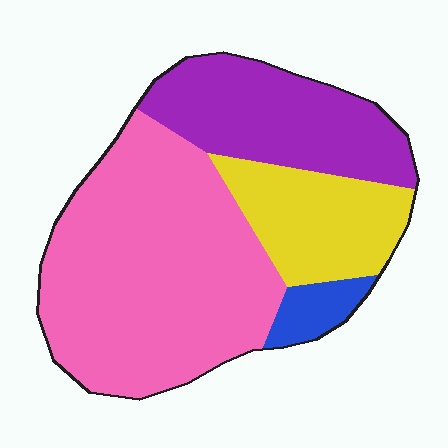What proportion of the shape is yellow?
Yellow takes up about one sixth (1/6) of the shape.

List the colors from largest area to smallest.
From largest to smallest: pink, purple, yellow, blue.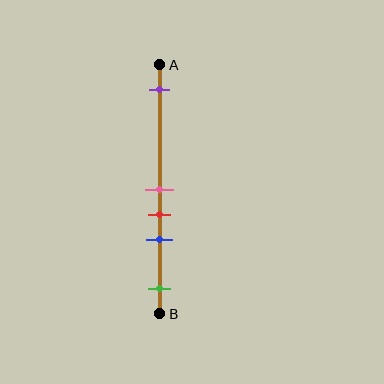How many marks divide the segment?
There are 5 marks dividing the segment.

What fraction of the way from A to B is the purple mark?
The purple mark is approximately 10% (0.1) of the way from A to B.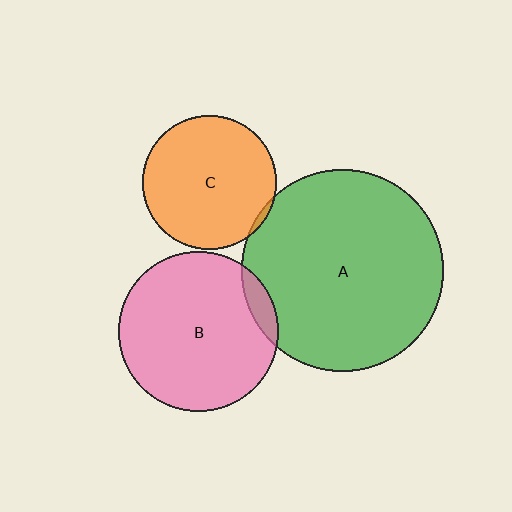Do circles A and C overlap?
Yes.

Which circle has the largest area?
Circle A (green).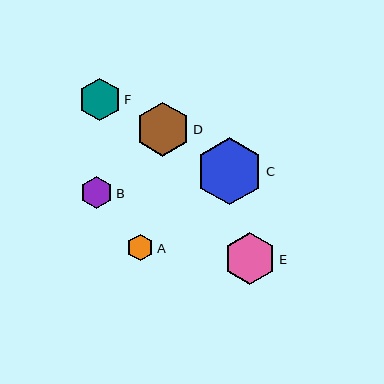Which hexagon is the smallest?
Hexagon A is the smallest with a size of approximately 27 pixels.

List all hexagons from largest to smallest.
From largest to smallest: C, D, E, F, B, A.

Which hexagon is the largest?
Hexagon C is the largest with a size of approximately 67 pixels.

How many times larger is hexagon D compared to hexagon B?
Hexagon D is approximately 1.7 times the size of hexagon B.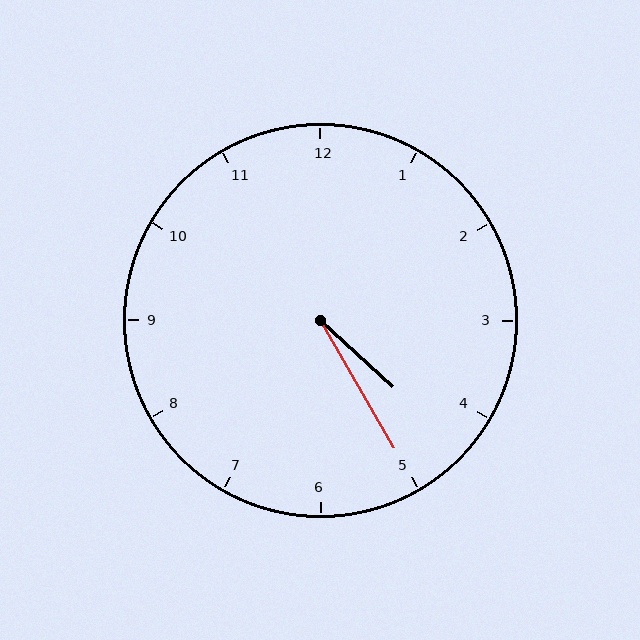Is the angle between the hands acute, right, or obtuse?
It is acute.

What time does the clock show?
4:25.